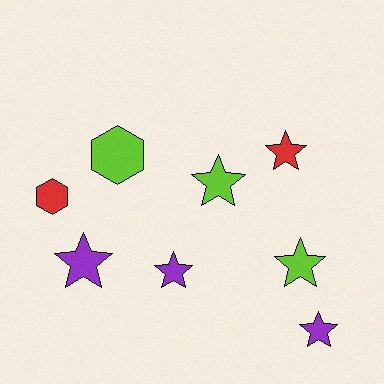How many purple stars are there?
There are 3 purple stars.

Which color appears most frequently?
Purple, with 3 objects.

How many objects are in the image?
There are 8 objects.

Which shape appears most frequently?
Star, with 6 objects.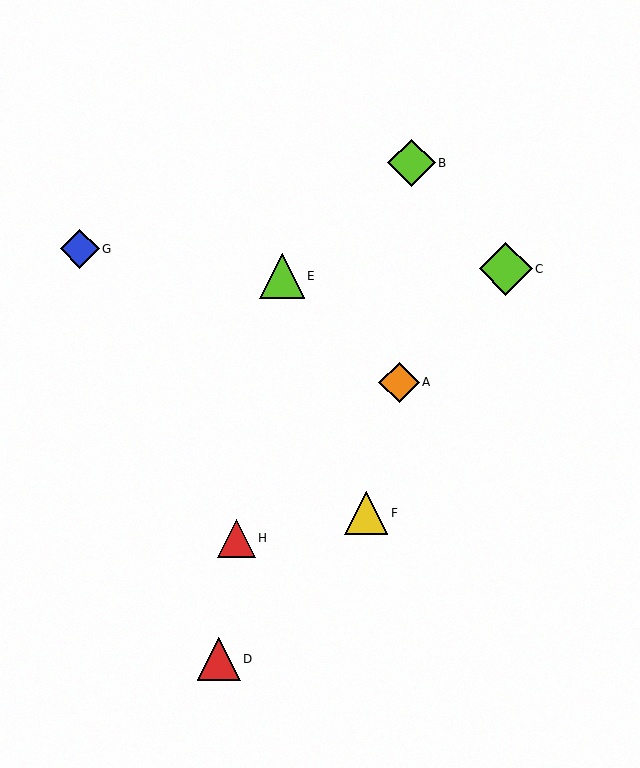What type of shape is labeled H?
Shape H is a red triangle.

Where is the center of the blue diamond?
The center of the blue diamond is at (80, 249).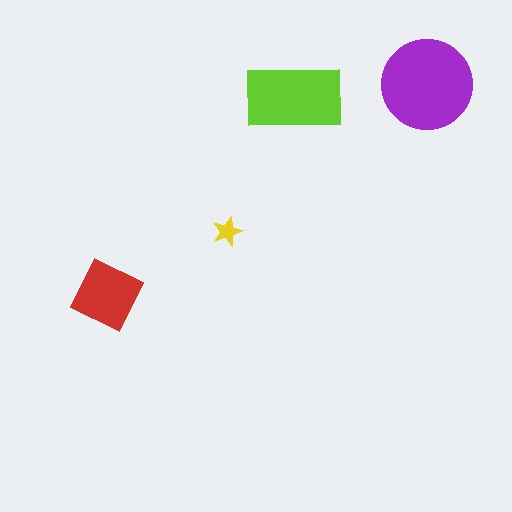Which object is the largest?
The purple circle.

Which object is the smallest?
The yellow star.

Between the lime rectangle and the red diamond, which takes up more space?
The lime rectangle.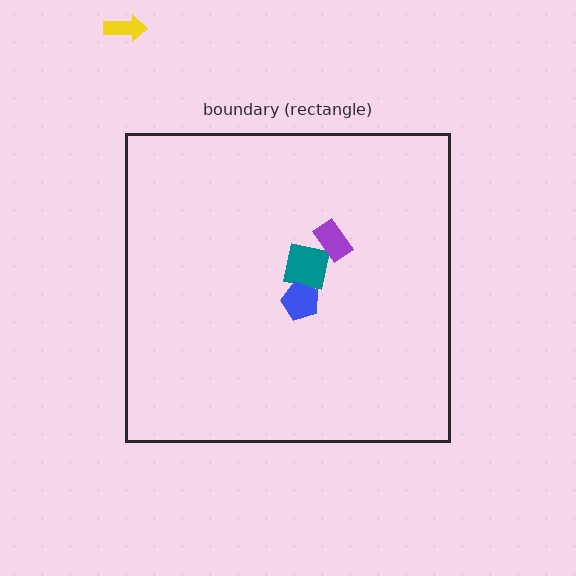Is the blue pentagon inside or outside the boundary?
Inside.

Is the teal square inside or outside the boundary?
Inside.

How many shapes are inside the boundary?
3 inside, 1 outside.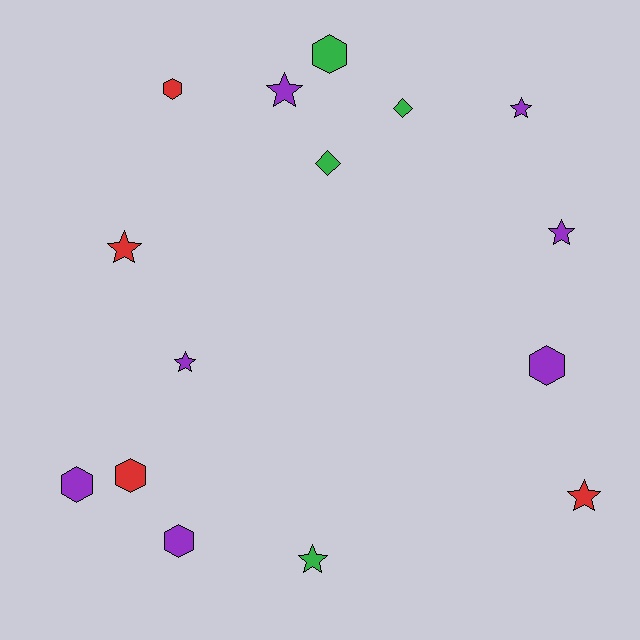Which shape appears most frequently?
Star, with 7 objects.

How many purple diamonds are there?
There are no purple diamonds.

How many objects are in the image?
There are 15 objects.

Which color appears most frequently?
Purple, with 7 objects.